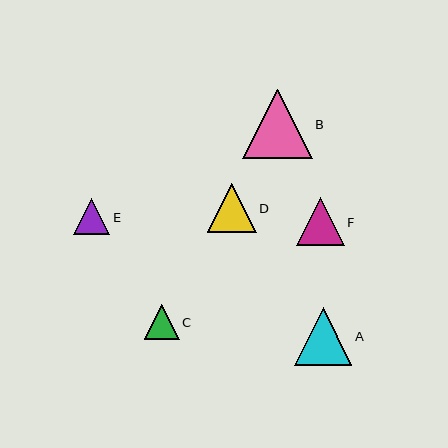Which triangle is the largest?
Triangle B is the largest with a size of approximately 70 pixels.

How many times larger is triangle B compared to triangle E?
Triangle B is approximately 1.9 times the size of triangle E.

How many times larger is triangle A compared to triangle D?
Triangle A is approximately 1.2 times the size of triangle D.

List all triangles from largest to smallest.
From largest to smallest: B, A, D, F, E, C.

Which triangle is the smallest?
Triangle C is the smallest with a size of approximately 35 pixels.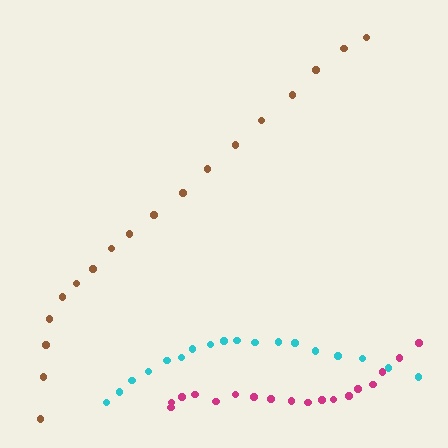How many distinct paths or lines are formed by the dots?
There are 3 distinct paths.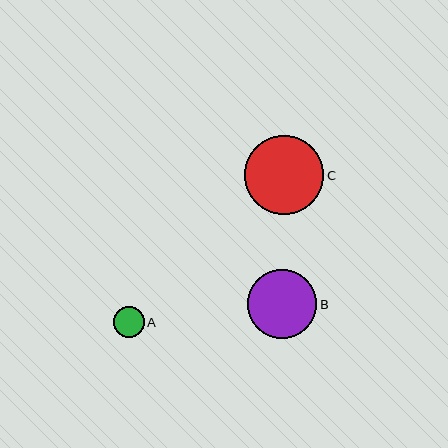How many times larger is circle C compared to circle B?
Circle C is approximately 1.1 times the size of circle B.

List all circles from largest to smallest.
From largest to smallest: C, B, A.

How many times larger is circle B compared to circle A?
Circle B is approximately 2.3 times the size of circle A.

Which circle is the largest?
Circle C is the largest with a size of approximately 79 pixels.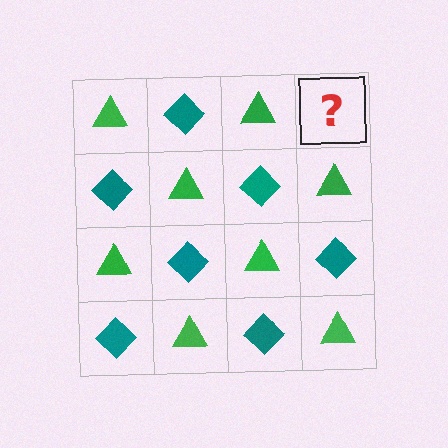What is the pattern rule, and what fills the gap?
The rule is that it alternates green triangle and teal diamond in a checkerboard pattern. The gap should be filled with a teal diamond.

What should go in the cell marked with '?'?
The missing cell should contain a teal diamond.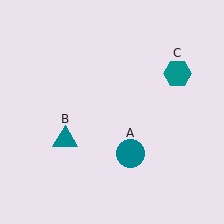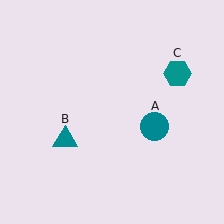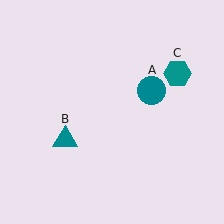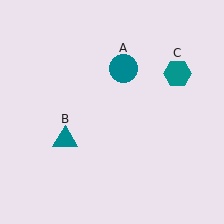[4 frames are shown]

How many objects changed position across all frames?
1 object changed position: teal circle (object A).